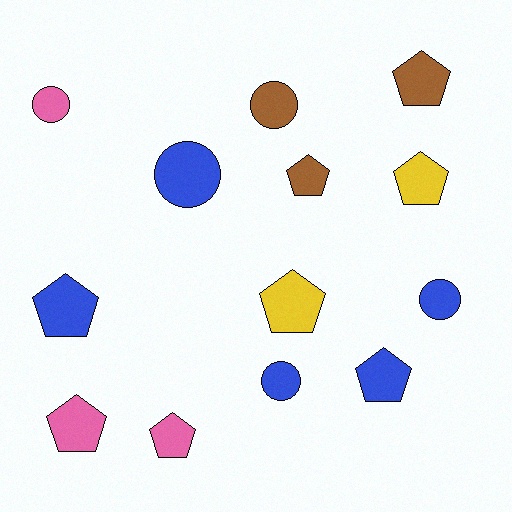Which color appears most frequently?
Blue, with 5 objects.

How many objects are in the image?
There are 13 objects.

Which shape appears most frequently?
Pentagon, with 8 objects.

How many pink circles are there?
There is 1 pink circle.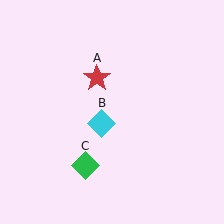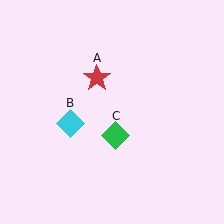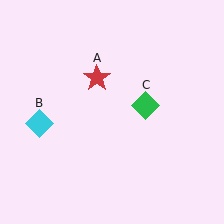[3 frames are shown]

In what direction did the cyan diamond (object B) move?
The cyan diamond (object B) moved left.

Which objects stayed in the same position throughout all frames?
Red star (object A) remained stationary.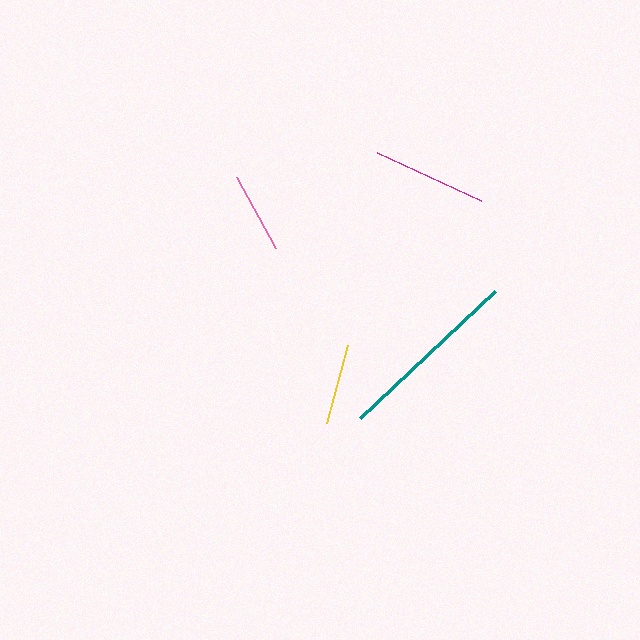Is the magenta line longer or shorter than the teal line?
The teal line is longer than the magenta line.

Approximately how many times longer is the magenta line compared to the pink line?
The magenta line is approximately 1.4 times the length of the pink line.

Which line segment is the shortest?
The yellow line is the shortest at approximately 81 pixels.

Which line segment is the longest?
The teal line is the longest at approximately 185 pixels.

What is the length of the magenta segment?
The magenta segment is approximately 115 pixels long.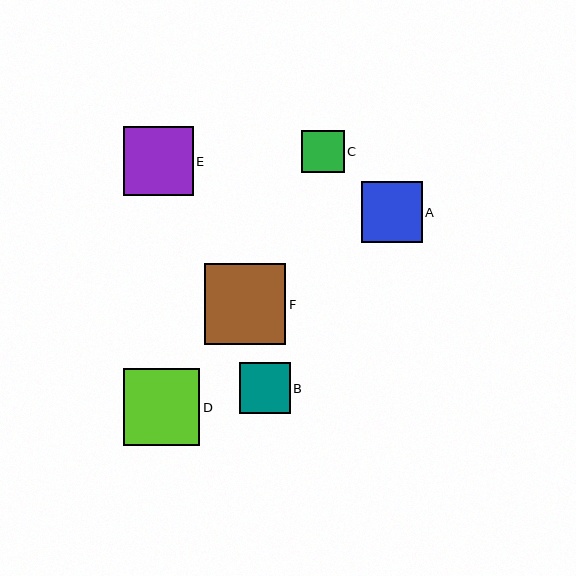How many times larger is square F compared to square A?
Square F is approximately 1.3 times the size of square A.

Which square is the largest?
Square F is the largest with a size of approximately 82 pixels.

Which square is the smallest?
Square C is the smallest with a size of approximately 42 pixels.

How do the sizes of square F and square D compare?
Square F and square D are approximately the same size.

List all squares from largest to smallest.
From largest to smallest: F, D, E, A, B, C.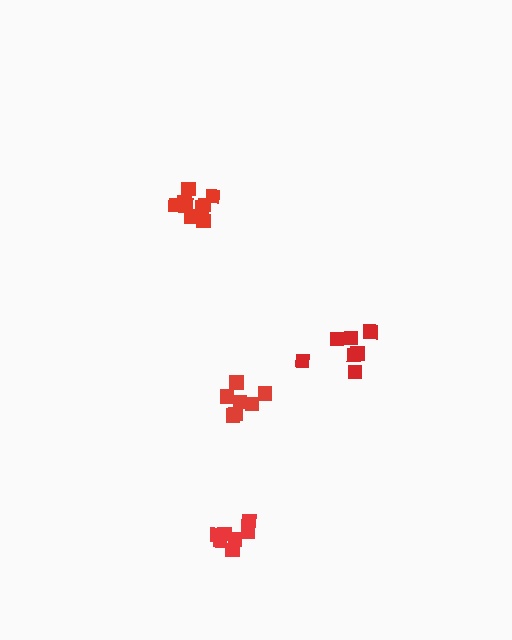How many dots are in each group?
Group 1: 7 dots, Group 2: 9 dots, Group 3: 7 dots, Group 4: 7 dots (30 total).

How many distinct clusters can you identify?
There are 4 distinct clusters.